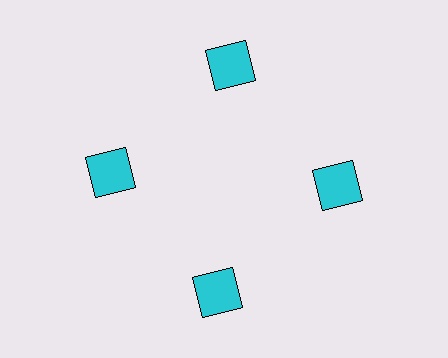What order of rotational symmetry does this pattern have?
This pattern has 4-fold rotational symmetry.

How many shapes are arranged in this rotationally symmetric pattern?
There are 4 shapes, arranged in 4 groups of 1.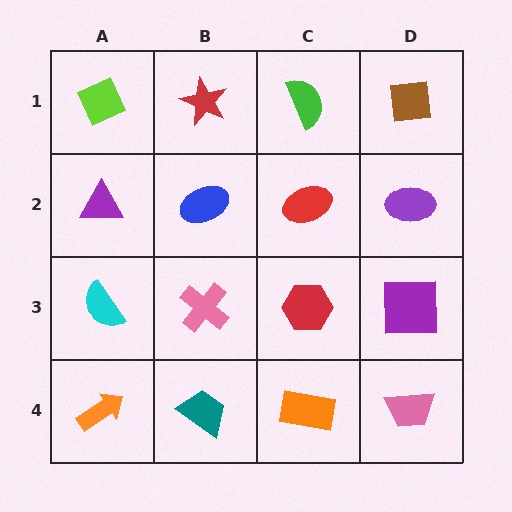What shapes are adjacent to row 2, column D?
A brown square (row 1, column D), a purple square (row 3, column D), a red ellipse (row 2, column C).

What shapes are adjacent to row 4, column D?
A purple square (row 3, column D), an orange rectangle (row 4, column C).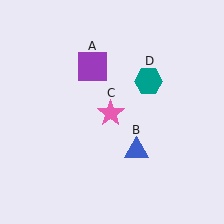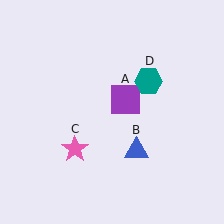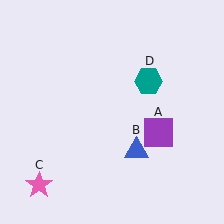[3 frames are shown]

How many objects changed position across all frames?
2 objects changed position: purple square (object A), pink star (object C).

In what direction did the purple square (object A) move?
The purple square (object A) moved down and to the right.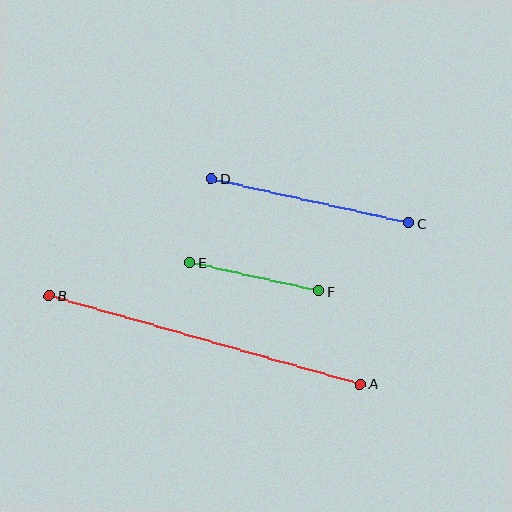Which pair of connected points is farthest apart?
Points A and B are farthest apart.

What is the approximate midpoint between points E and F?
The midpoint is at approximately (254, 277) pixels.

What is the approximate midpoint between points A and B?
The midpoint is at approximately (205, 340) pixels.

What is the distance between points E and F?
The distance is approximately 133 pixels.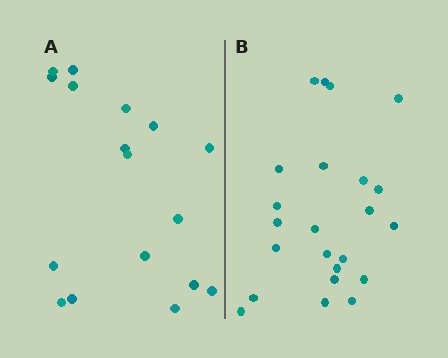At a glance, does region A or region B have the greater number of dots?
Region B (the right region) has more dots.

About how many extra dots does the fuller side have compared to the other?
Region B has about 6 more dots than region A.